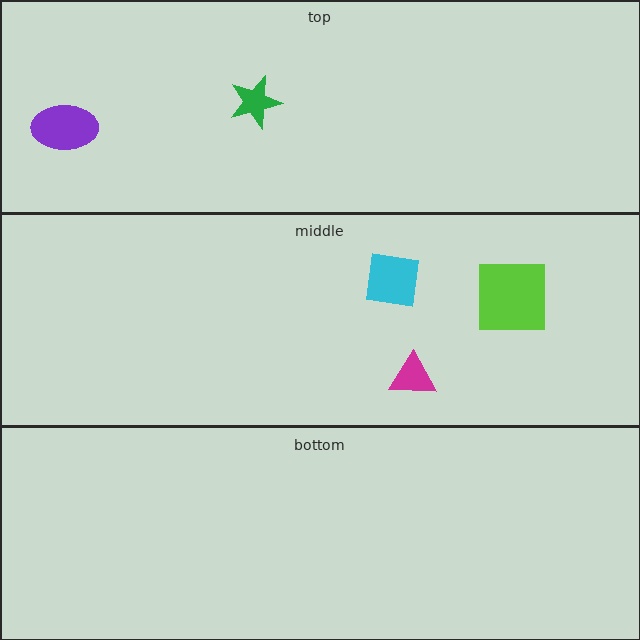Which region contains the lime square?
The middle region.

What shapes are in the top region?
The purple ellipse, the green star.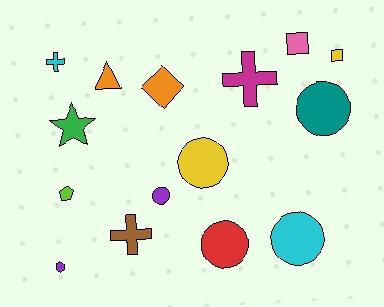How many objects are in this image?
There are 15 objects.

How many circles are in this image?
There are 5 circles.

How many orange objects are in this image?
There are 2 orange objects.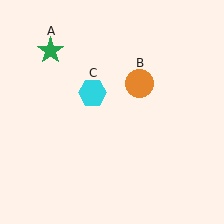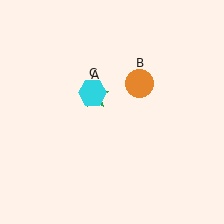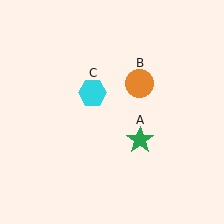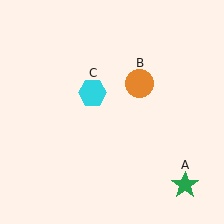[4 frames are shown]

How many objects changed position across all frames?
1 object changed position: green star (object A).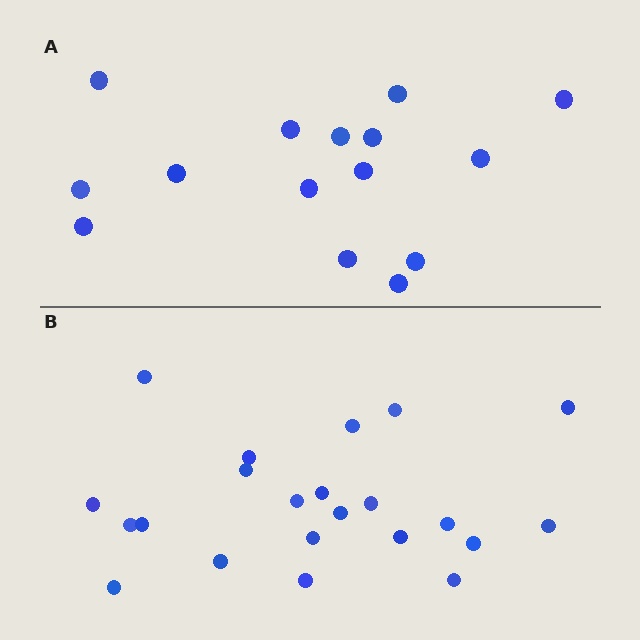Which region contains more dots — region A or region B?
Region B (the bottom region) has more dots.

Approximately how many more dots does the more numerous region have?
Region B has roughly 8 or so more dots than region A.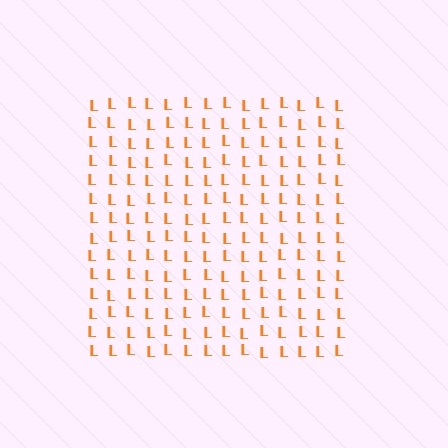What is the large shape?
The large shape is a square.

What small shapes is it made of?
It is made of small letter L's.